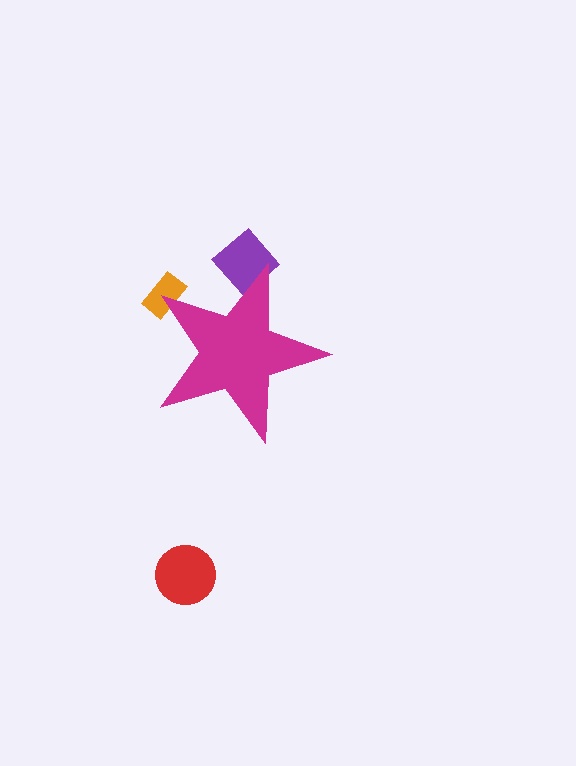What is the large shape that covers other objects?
A magenta star.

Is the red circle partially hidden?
No, the red circle is fully visible.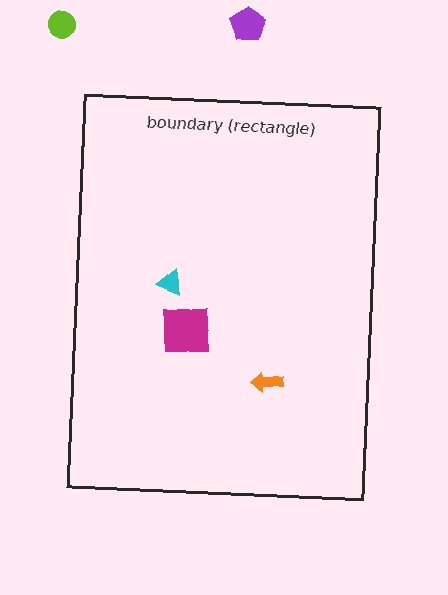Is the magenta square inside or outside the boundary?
Inside.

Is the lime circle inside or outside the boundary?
Outside.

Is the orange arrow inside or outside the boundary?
Inside.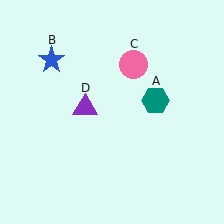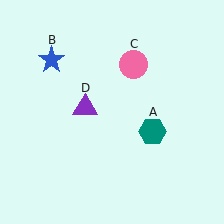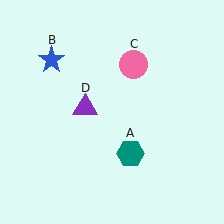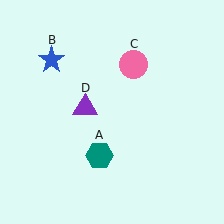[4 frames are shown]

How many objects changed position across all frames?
1 object changed position: teal hexagon (object A).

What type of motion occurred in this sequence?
The teal hexagon (object A) rotated clockwise around the center of the scene.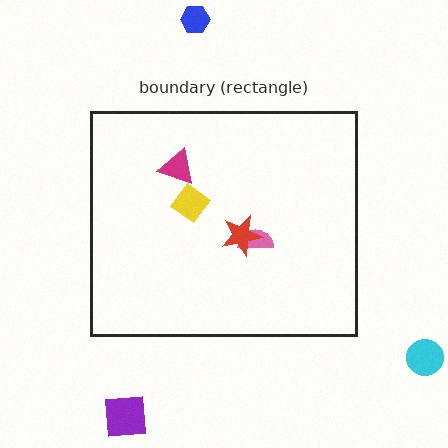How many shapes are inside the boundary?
4 inside, 3 outside.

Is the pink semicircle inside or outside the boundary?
Inside.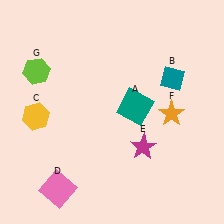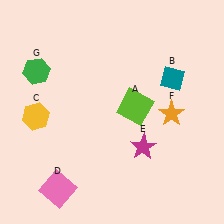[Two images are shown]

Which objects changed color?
A changed from teal to lime. G changed from lime to green.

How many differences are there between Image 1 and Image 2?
There are 2 differences between the two images.